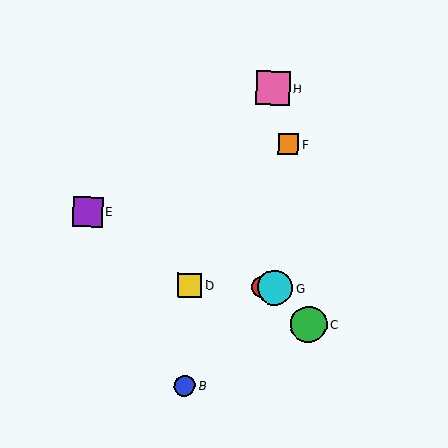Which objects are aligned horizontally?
Objects A, D, G are aligned horizontally.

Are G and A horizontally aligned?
Yes, both are at y≈288.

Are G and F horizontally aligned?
No, G is at y≈288 and F is at y≈144.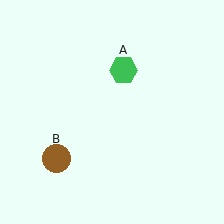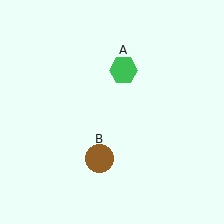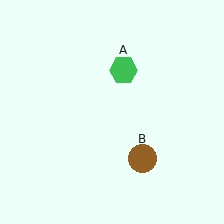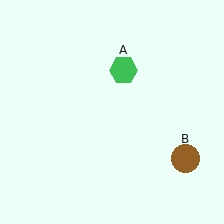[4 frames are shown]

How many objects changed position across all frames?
1 object changed position: brown circle (object B).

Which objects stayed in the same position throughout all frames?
Green hexagon (object A) remained stationary.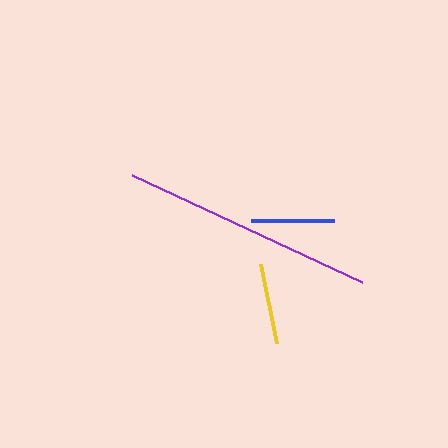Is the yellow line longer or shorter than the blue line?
The blue line is longer than the yellow line.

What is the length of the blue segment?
The blue segment is approximately 83 pixels long.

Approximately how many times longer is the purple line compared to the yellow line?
The purple line is approximately 3.1 times the length of the yellow line.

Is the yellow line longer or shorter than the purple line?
The purple line is longer than the yellow line.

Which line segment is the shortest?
The yellow line is the shortest at approximately 81 pixels.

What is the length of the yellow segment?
The yellow segment is approximately 81 pixels long.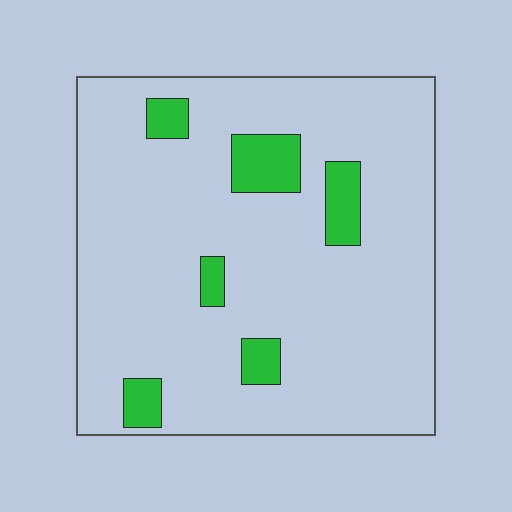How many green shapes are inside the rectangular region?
6.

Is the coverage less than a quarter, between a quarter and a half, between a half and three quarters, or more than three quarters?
Less than a quarter.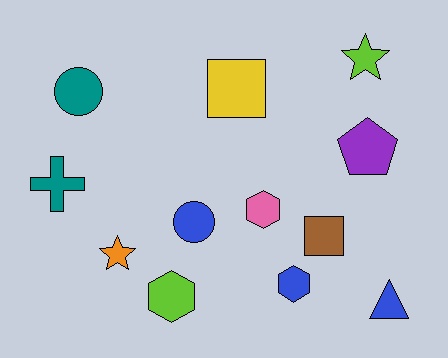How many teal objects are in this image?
There are 2 teal objects.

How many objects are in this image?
There are 12 objects.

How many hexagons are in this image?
There are 3 hexagons.